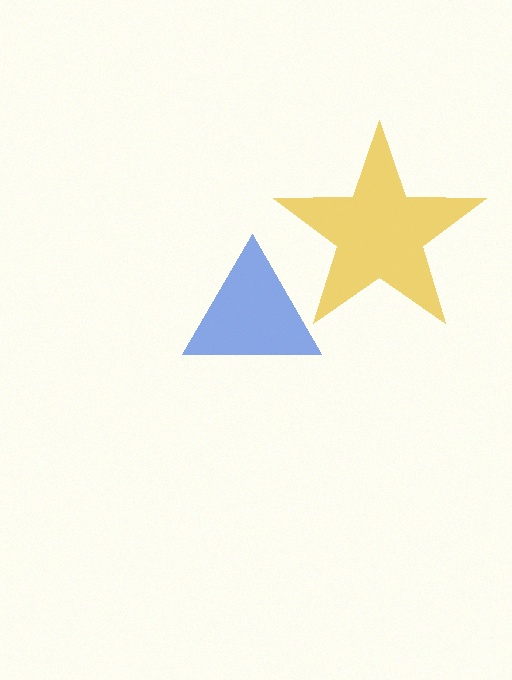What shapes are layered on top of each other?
The layered shapes are: a blue triangle, a yellow star.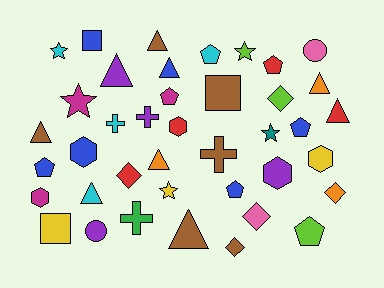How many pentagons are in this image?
There are 7 pentagons.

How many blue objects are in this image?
There are 6 blue objects.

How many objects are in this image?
There are 40 objects.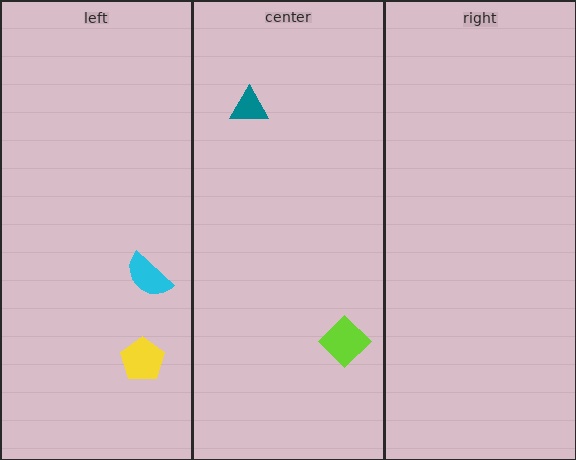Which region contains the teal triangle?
The center region.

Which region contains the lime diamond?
The center region.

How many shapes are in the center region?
2.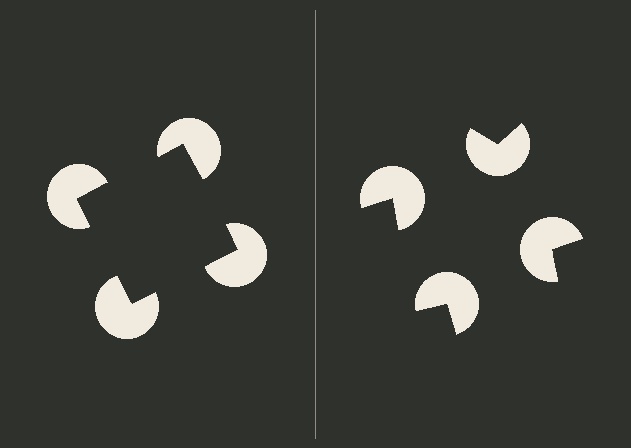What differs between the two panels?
The pac-man discs are positioned identically on both sides; only the wedge orientations differ. On the left they align to a square; on the right they are misaligned.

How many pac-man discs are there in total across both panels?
8 — 4 on each side.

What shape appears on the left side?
An illusory square.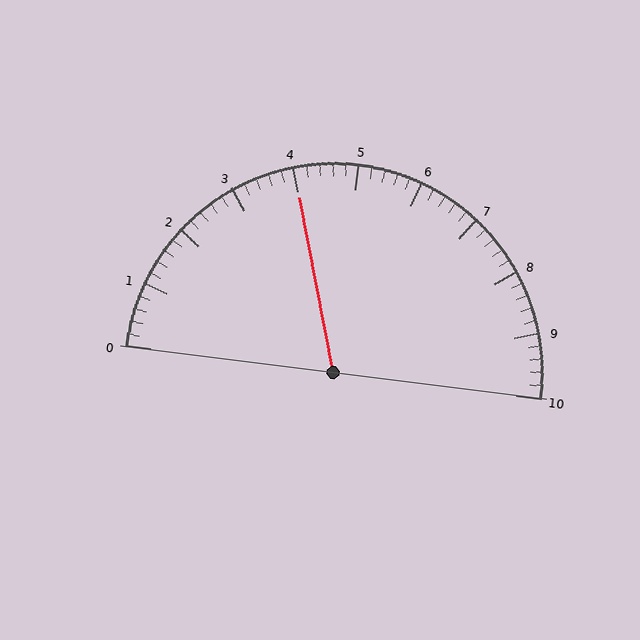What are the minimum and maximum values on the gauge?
The gauge ranges from 0 to 10.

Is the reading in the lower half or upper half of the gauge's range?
The reading is in the lower half of the range (0 to 10).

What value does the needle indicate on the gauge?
The needle indicates approximately 4.0.